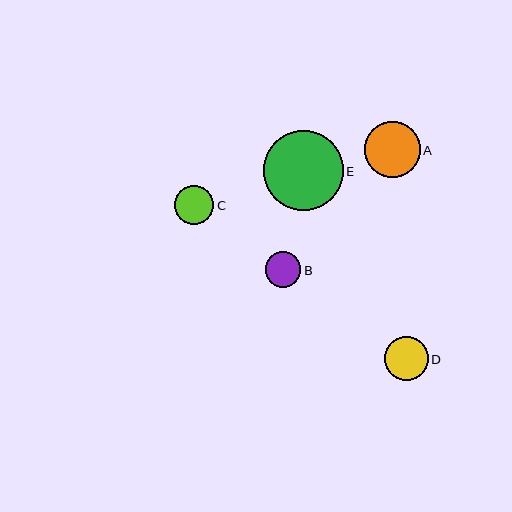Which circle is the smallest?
Circle B is the smallest with a size of approximately 36 pixels.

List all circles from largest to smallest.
From largest to smallest: E, A, D, C, B.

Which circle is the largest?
Circle E is the largest with a size of approximately 80 pixels.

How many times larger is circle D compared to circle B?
Circle D is approximately 1.2 times the size of circle B.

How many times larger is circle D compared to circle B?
Circle D is approximately 1.2 times the size of circle B.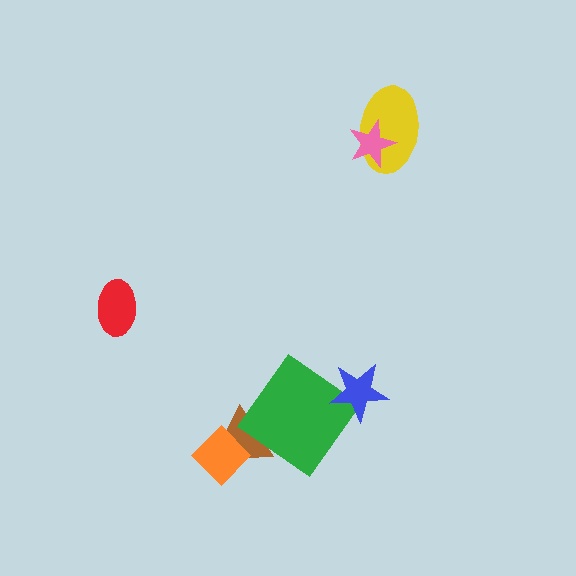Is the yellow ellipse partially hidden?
Yes, it is partially covered by another shape.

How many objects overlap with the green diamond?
2 objects overlap with the green diamond.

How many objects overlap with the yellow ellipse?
1 object overlaps with the yellow ellipse.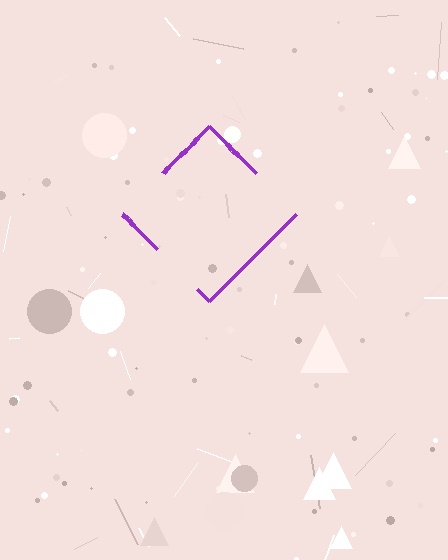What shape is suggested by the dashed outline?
The dashed outline suggests a diamond.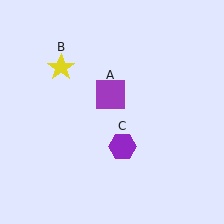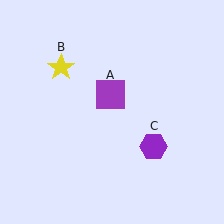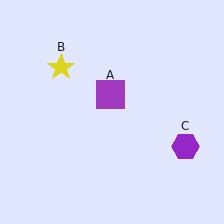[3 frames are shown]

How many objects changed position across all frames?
1 object changed position: purple hexagon (object C).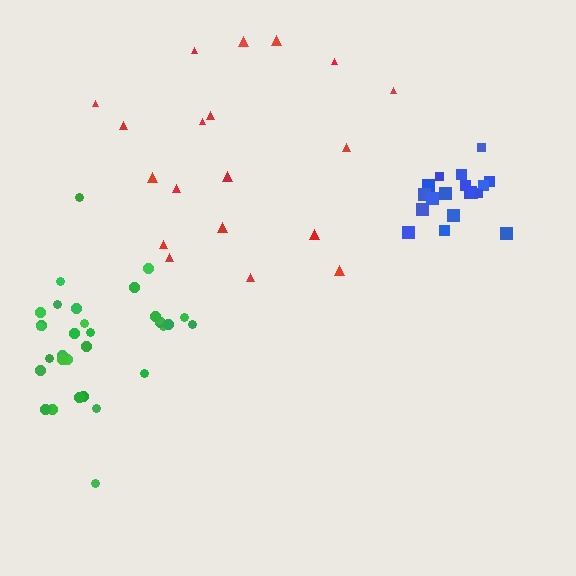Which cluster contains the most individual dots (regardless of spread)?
Green (33).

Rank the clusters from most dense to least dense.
blue, green, red.